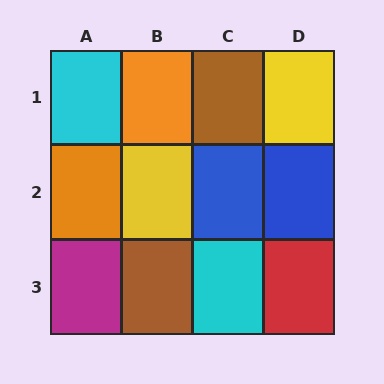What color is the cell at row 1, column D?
Yellow.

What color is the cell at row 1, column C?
Brown.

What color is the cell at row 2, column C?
Blue.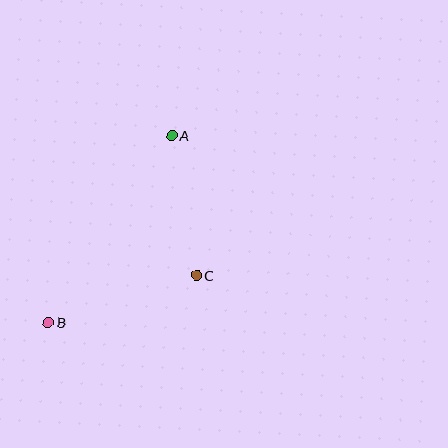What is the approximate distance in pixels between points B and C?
The distance between B and C is approximately 155 pixels.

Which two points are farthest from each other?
Points A and B are farthest from each other.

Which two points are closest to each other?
Points A and C are closest to each other.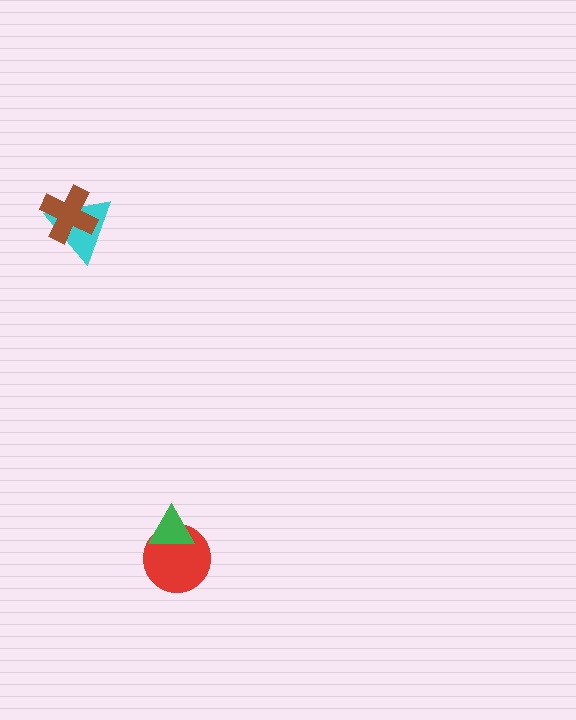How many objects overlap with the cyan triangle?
1 object overlaps with the cyan triangle.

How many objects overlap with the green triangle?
1 object overlaps with the green triangle.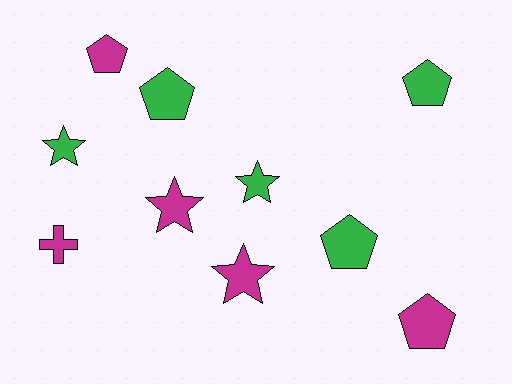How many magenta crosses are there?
There is 1 magenta cross.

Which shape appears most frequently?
Pentagon, with 5 objects.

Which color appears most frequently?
Green, with 5 objects.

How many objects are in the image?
There are 10 objects.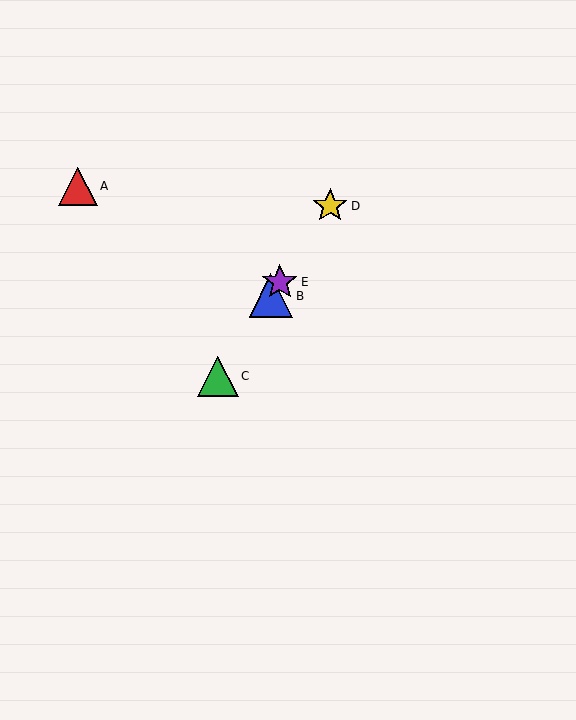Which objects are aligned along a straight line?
Objects B, C, D, E are aligned along a straight line.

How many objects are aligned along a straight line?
4 objects (B, C, D, E) are aligned along a straight line.